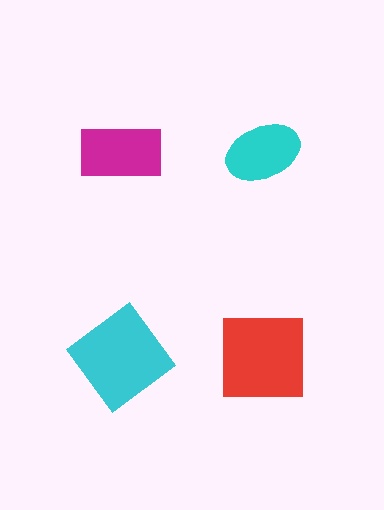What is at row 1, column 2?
A cyan ellipse.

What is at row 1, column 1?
A magenta rectangle.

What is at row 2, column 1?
A cyan diamond.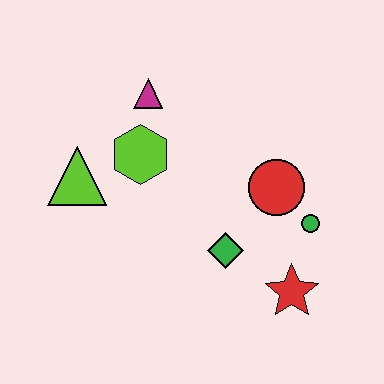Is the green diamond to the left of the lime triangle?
No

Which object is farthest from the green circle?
The lime triangle is farthest from the green circle.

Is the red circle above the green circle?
Yes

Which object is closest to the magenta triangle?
The lime hexagon is closest to the magenta triangle.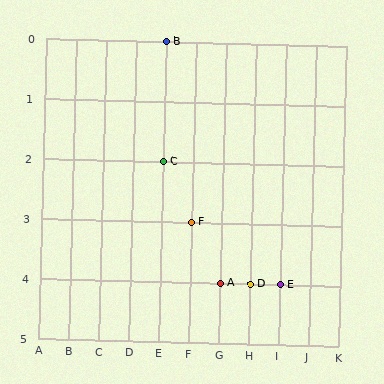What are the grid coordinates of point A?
Point A is at grid coordinates (G, 4).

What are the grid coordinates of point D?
Point D is at grid coordinates (H, 4).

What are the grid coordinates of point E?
Point E is at grid coordinates (I, 4).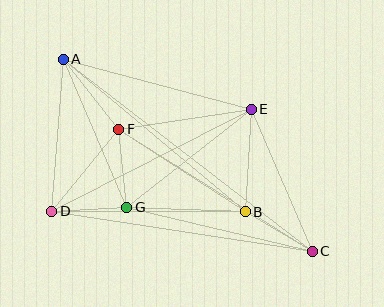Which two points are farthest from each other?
Points A and C are farthest from each other.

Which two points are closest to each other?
Points D and G are closest to each other.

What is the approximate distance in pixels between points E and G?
The distance between E and G is approximately 159 pixels.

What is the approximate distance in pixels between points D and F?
The distance between D and F is approximately 106 pixels.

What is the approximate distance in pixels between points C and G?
The distance between C and G is approximately 191 pixels.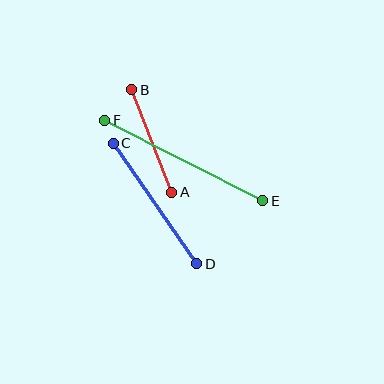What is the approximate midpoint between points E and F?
The midpoint is at approximately (184, 161) pixels.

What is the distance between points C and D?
The distance is approximately 147 pixels.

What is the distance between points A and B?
The distance is approximately 110 pixels.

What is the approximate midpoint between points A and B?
The midpoint is at approximately (152, 141) pixels.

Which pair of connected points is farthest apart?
Points E and F are farthest apart.